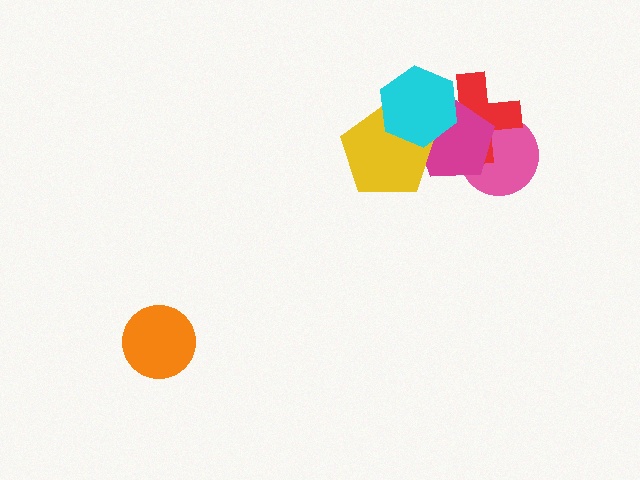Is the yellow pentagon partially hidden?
Yes, it is partially covered by another shape.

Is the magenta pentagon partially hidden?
Yes, it is partially covered by another shape.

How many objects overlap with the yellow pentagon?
2 objects overlap with the yellow pentagon.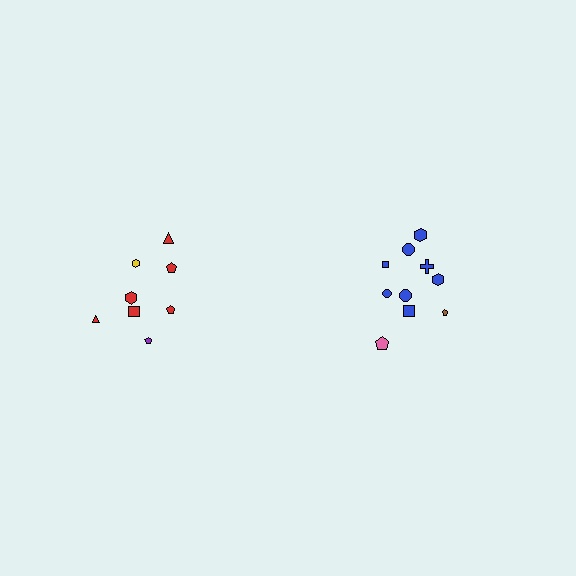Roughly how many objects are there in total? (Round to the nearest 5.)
Roughly 20 objects in total.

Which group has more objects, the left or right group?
The right group.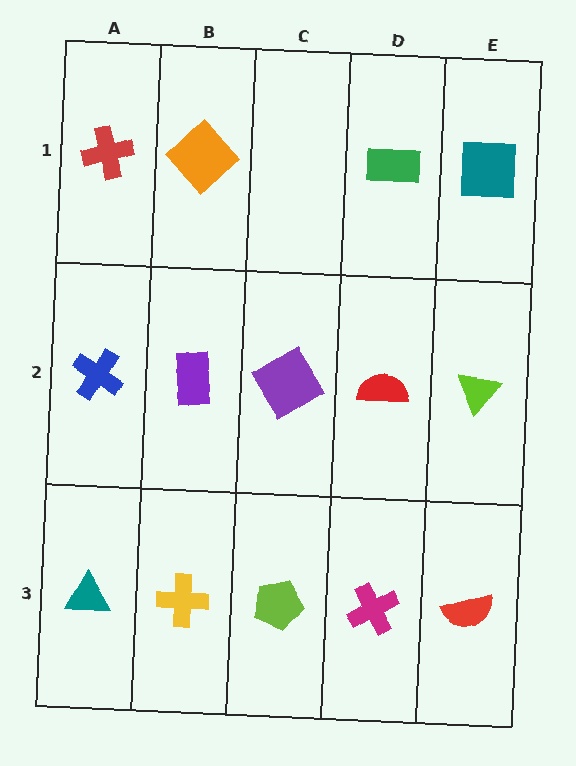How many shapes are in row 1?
4 shapes.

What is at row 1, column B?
An orange diamond.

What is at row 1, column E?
A teal square.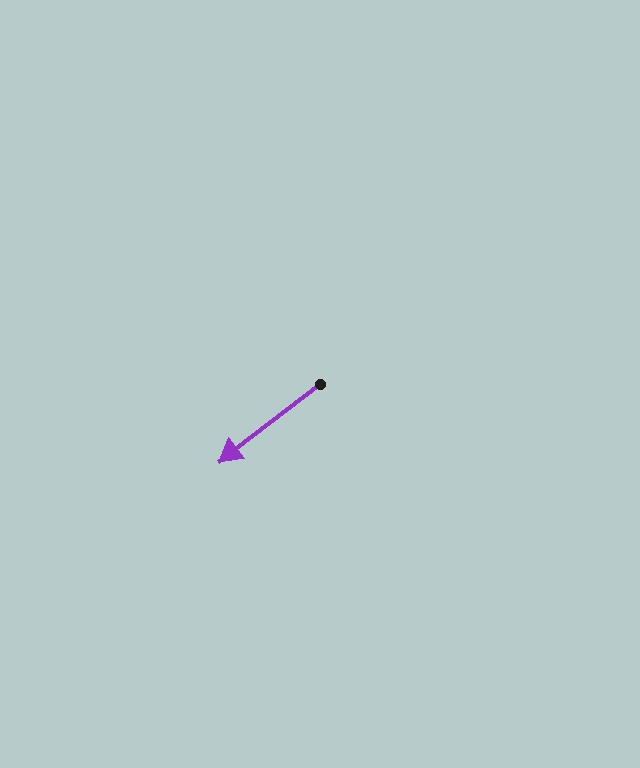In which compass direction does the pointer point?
Southwest.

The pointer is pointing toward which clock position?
Roughly 8 o'clock.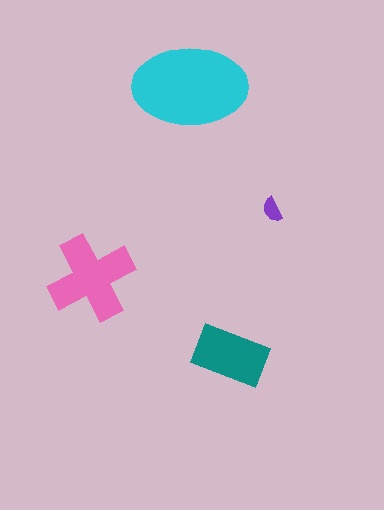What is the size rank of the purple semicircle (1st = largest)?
4th.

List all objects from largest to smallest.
The cyan ellipse, the pink cross, the teal rectangle, the purple semicircle.